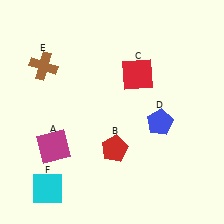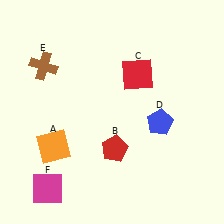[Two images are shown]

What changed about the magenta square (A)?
In Image 1, A is magenta. In Image 2, it changed to orange.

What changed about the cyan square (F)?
In Image 1, F is cyan. In Image 2, it changed to magenta.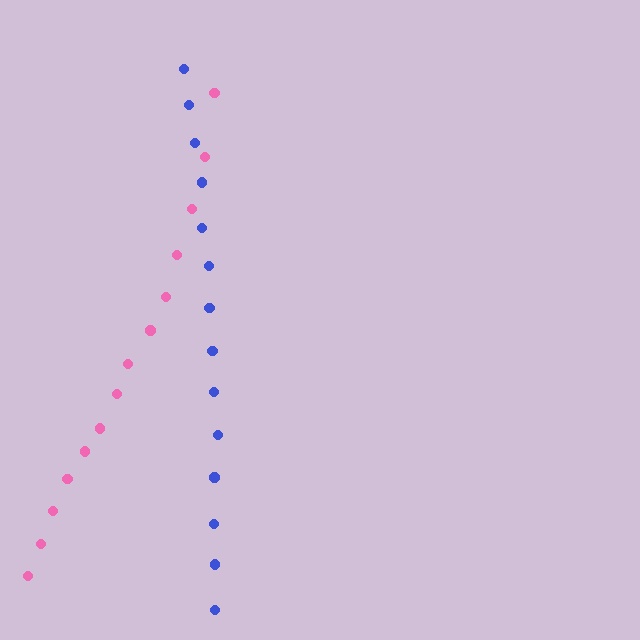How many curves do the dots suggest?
There are 2 distinct paths.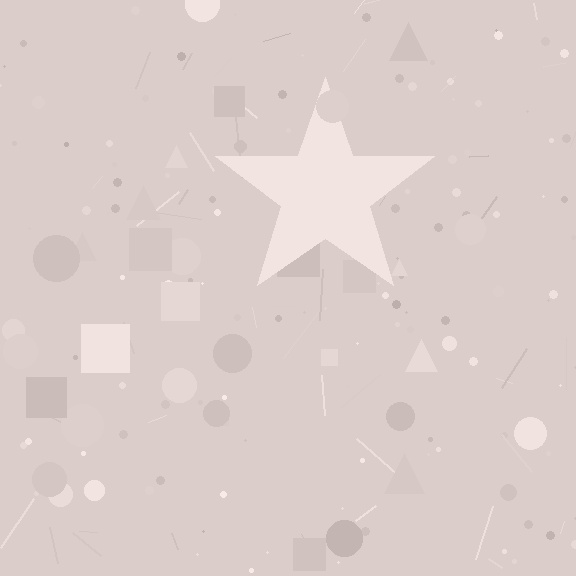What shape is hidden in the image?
A star is hidden in the image.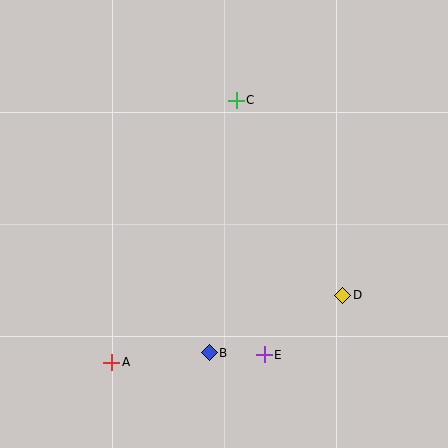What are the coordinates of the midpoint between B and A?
The midpoint between B and A is at (161, 358).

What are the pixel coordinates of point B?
Point B is at (209, 353).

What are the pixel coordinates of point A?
Point A is at (112, 362).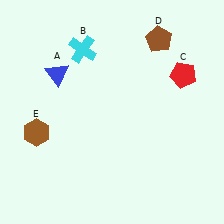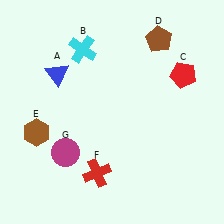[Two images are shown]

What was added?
A red cross (F), a magenta circle (G) were added in Image 2.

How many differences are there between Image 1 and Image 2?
There are 2 differences between the two images.